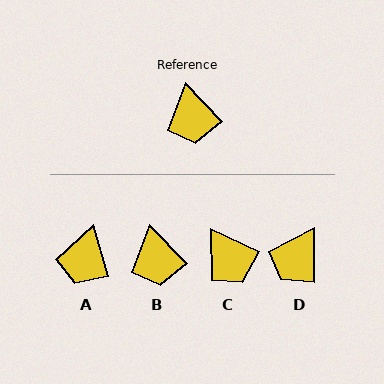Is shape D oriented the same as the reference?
No, it is off by about 43 degrees.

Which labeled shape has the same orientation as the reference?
B.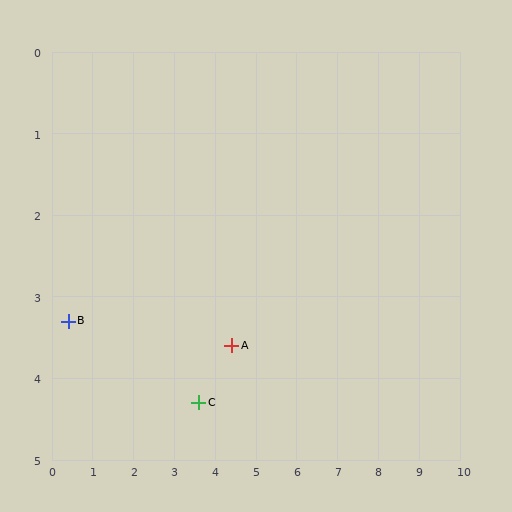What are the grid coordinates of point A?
Point A is at approximately (4.4, 3.6).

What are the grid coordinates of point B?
Point B is at approximately (0.4, 3.3).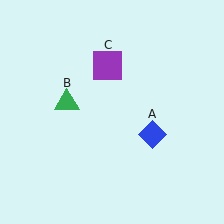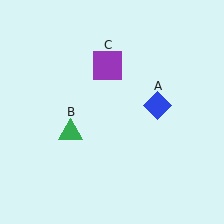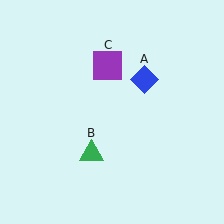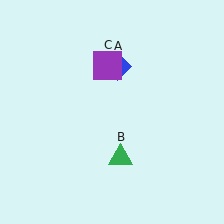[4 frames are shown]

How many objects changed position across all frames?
2 objects changed position: blue diamond (object A), green triangle (object B).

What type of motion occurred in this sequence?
The blue diamond (object A), green triangle (object B) rotated counterclockwise around the center of the scene.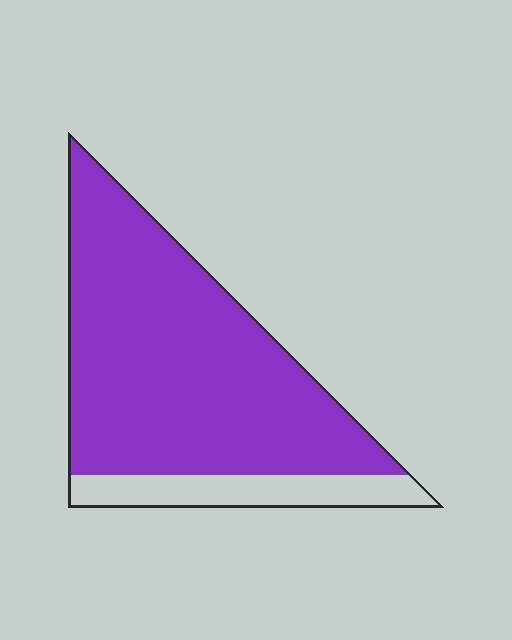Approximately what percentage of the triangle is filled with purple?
Approximately 85%.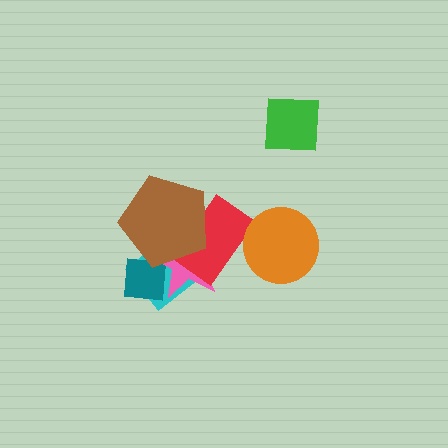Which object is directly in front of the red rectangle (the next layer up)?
The brown pentagon is directly in front of the red rectangle.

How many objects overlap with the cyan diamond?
3 objects overlap with the cyan diamond.